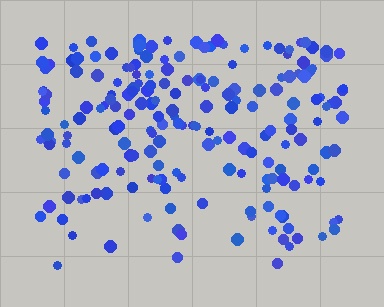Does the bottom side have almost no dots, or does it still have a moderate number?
Still a moderate number, just noticeably fewer than the top.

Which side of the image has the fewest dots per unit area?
The bottom.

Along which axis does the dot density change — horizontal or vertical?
Vertical.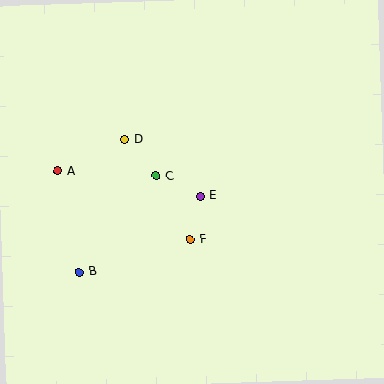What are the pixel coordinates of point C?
Point C is at (156, 176).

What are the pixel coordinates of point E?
Point E is at (200, 196).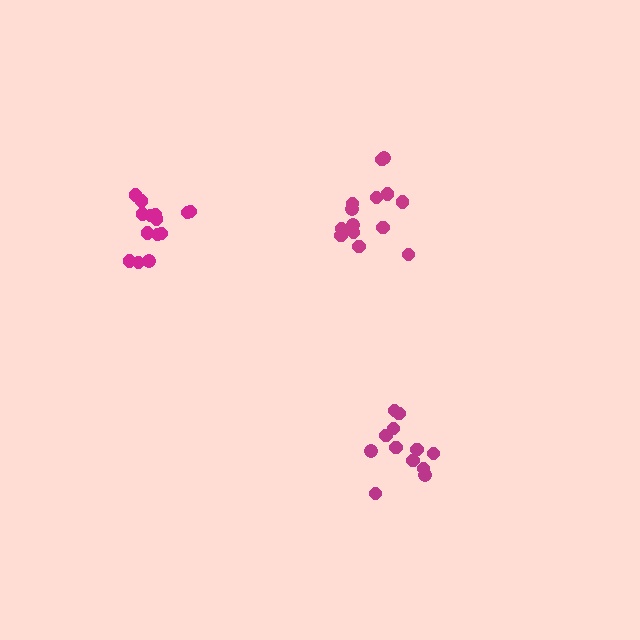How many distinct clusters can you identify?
There are 3 distinct clusters.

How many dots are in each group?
Group 1: 12 dots, Group 2: 14 dots, Group 3: 14 dots (40 total).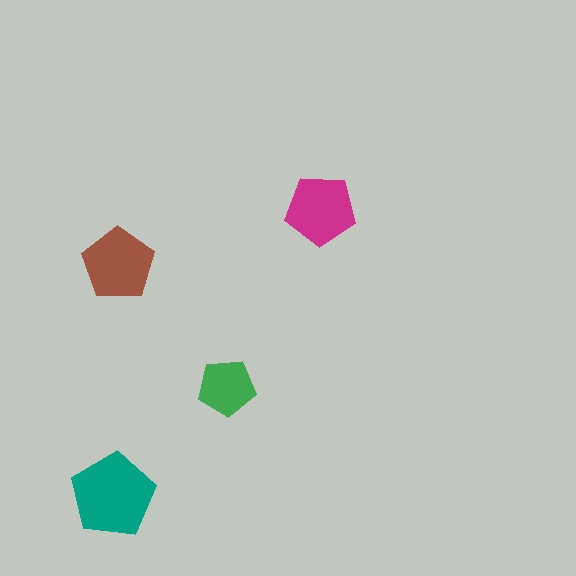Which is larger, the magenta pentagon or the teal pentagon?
The teal one.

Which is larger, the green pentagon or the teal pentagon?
The teal one.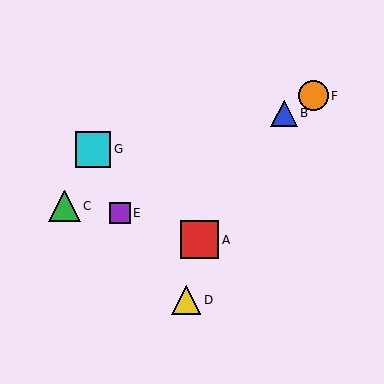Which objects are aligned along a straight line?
Objects B, E, F are aligned along a straight line.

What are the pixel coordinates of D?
Object D is at (186, 300).